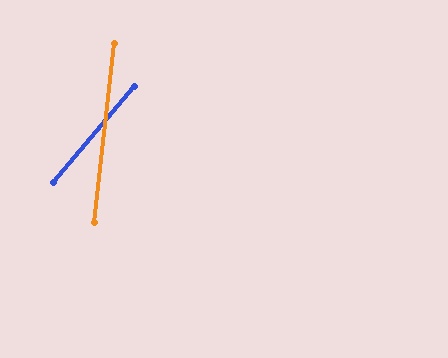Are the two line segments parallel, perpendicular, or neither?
Neither parallel nor perpendicular — they differ by about 34°.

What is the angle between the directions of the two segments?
Approximately 34 degrees.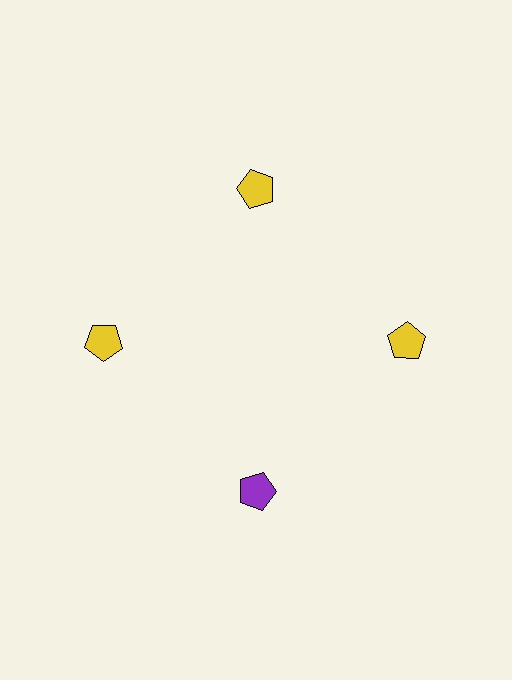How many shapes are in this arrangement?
There are 4 shapes arranged in a ring pattern.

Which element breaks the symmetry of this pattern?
The purple pentagon at roughly the 6 o'clock position breaks the symmetry. All other shapes are yellow pentagons.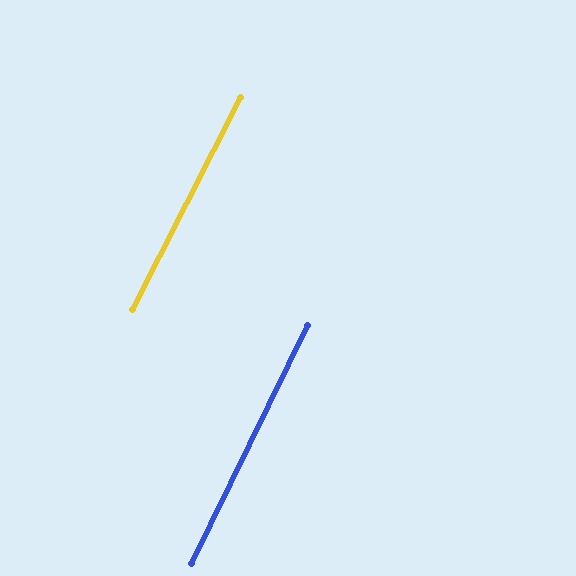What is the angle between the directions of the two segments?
Approximately 1 degree.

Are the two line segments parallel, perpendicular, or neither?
Parallel — their directions differ by only 1.1°.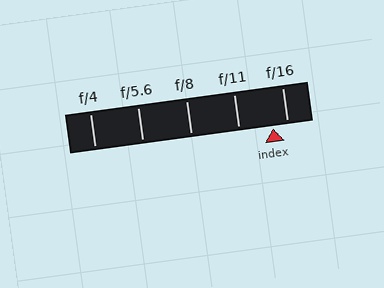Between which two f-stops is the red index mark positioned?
The index mark is between f/11 and f/16.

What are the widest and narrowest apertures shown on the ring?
The widest aperture shown is f/4 and the narrowest is f/16.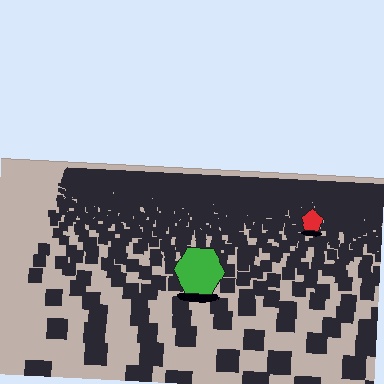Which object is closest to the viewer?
The green hexagon is closest. The texture marks near it are larger and more spread out.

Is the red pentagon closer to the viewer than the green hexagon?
No. The green hexagon is closer — you can tell from the texture gradient: the ground texture is coarser near it.